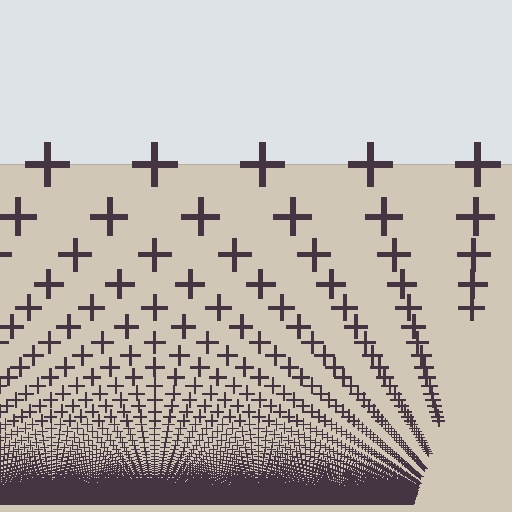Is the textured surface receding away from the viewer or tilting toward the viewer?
The surface appears to tilt toward the viewer. Texture elements get larger and sparser toward the top.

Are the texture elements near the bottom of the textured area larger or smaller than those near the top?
Smaller. The gradient is inverted — elements near the bottom are smaller and denser.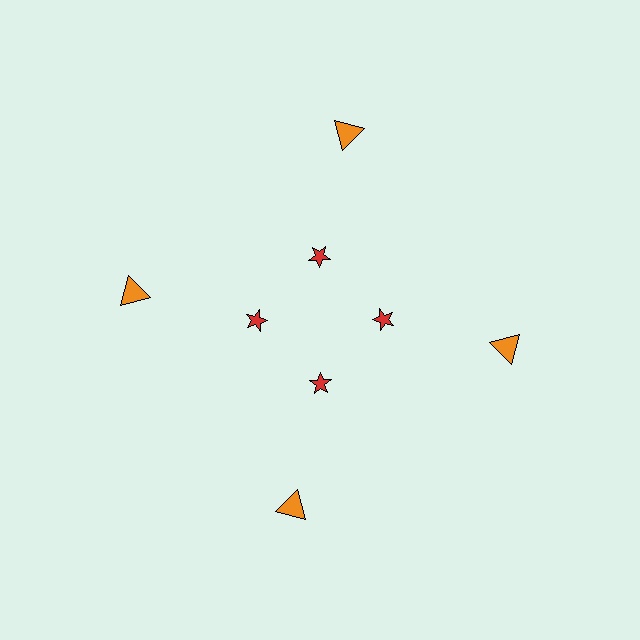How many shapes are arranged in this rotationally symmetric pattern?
There are 8 shapes, arranged in 4 groups of 2.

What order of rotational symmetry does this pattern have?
This pattern has 4-fold rotational symmetry.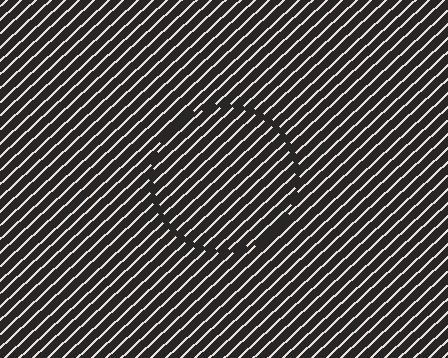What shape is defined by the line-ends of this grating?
An illusory circle. The interior of the shape contains the same grating, shifted by half a period — the contour is defined by the phase discontinuity where line-ends from the inner and outer gratings abut.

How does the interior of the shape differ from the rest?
The interior of the shape contains the same grating, shifted by half a period — the contour is defined by the phase discontinuity where line-ends from the inner and outer gratings abut.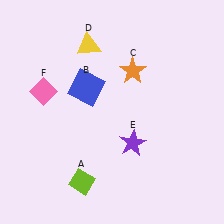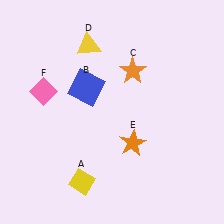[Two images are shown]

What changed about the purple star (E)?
In Image 1, E is purple. In Image 2, it changed to orange.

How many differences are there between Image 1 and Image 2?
There are 2 differences between the two images.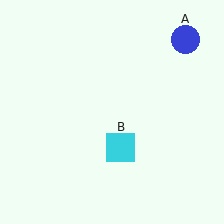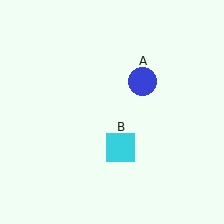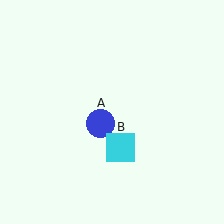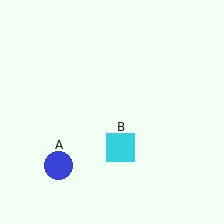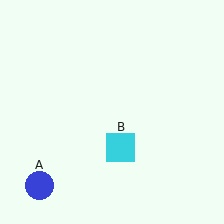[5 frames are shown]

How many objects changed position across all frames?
1 object changed position: blue circle (object A).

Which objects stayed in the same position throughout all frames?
Cyan square (object B) remained stationary.